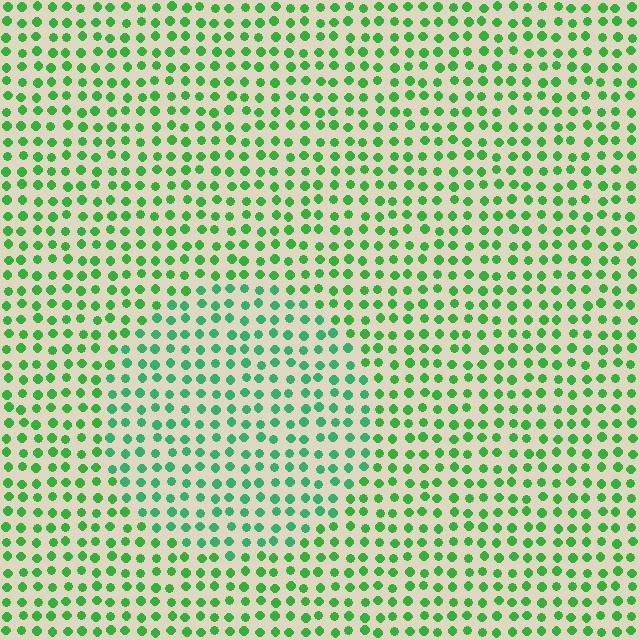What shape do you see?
I see a circle.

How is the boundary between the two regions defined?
The boundary is defined purely by a slight shift in hue (about 24 degrees). Spacing, size, and orientation are identical on both sides.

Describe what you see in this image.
The image is filled with small green elements in a uniform arrangement. A circle-shaped region is visible where the elements are tinted to a slightly different hue, forming a subtle color boundary.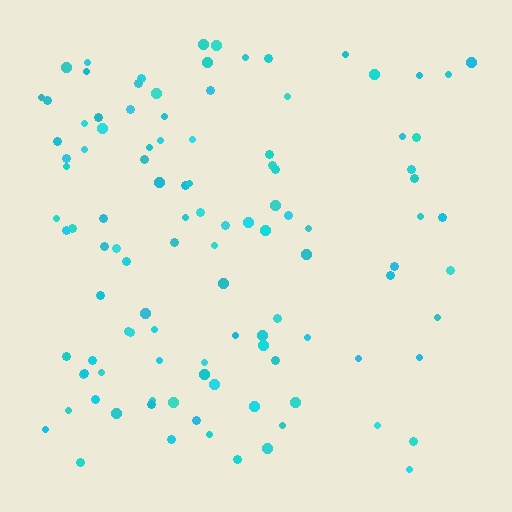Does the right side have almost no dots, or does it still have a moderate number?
Still a moderate number, just noticeably fewer than the left.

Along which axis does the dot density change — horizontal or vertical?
Horizontal.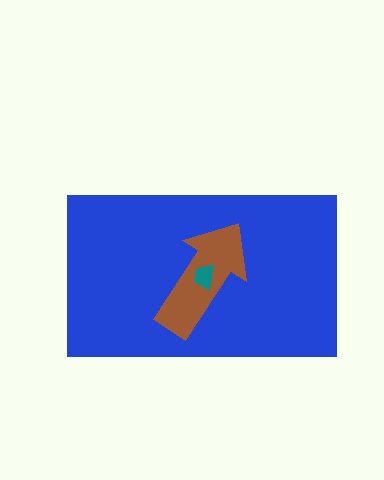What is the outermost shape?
The blue rectangle.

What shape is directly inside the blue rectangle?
The brown arrow.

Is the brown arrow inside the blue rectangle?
Yes.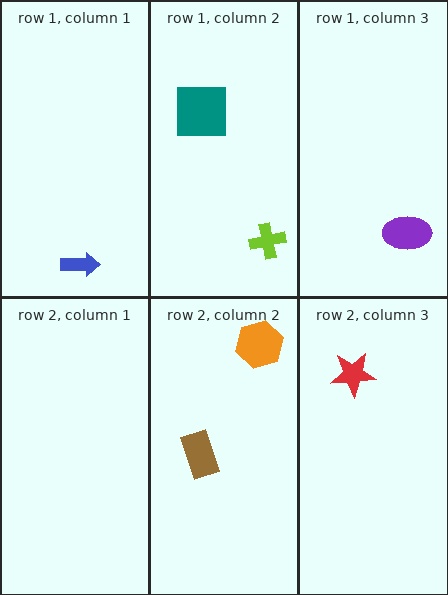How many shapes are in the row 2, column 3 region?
1.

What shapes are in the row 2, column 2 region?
The brown rectangle, the orange hexagon.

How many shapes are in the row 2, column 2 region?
2.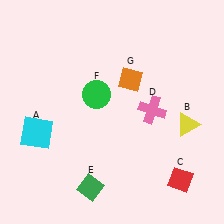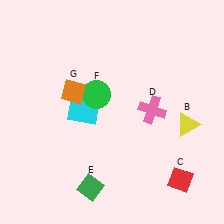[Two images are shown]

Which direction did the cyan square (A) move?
The cyan square (A) moved right.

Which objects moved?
The objects that moved are: the cyan square (A), the orange diamond (G).